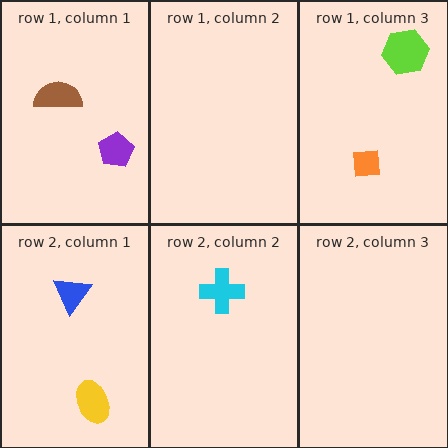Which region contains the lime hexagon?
The row 1, column 3 region.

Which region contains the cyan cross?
The row 2, column 2 region.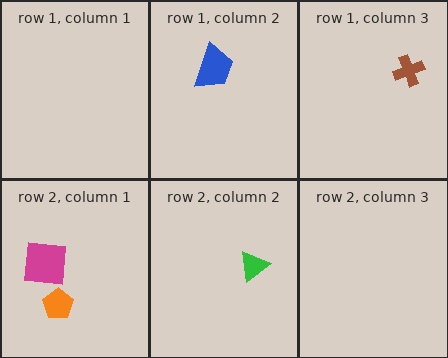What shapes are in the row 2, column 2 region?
The green triangle.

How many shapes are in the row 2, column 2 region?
1.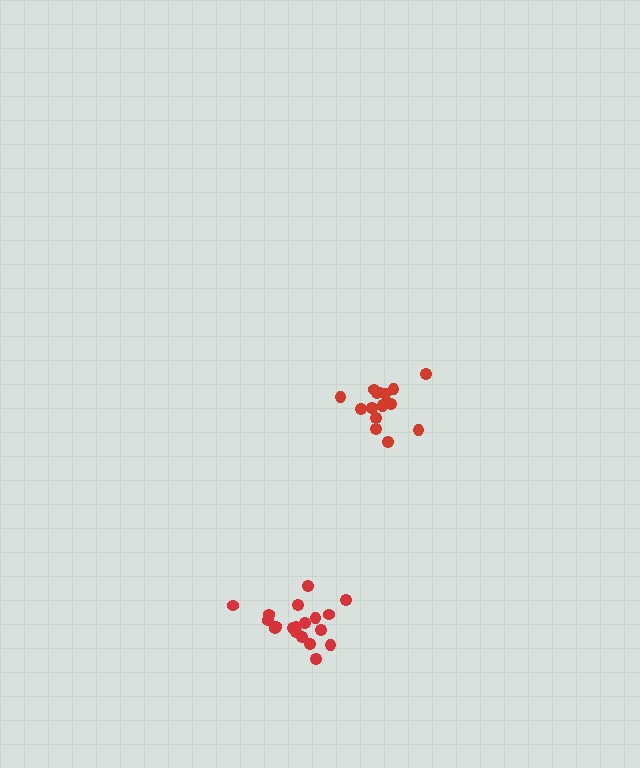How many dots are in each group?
Group 1: 19 dots, Group 2: 17 dots (36 total).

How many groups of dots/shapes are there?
There are 2 groups.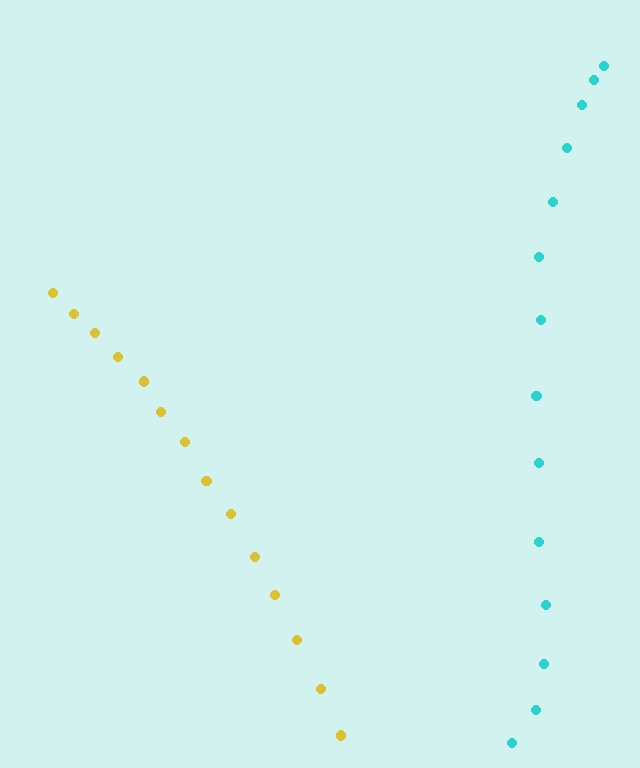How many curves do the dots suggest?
There are 2 distinct paths.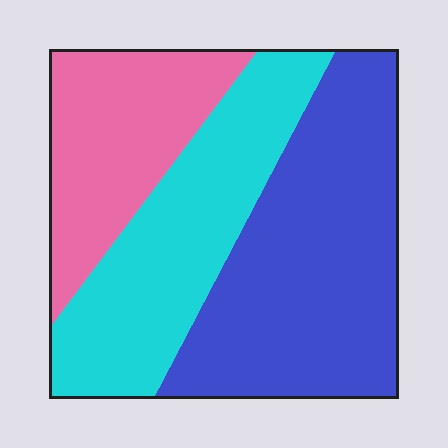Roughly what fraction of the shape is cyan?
Cyan takes up about one third (1/3) of the shape.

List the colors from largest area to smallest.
From largest to smallest: blue, cyan, pink.